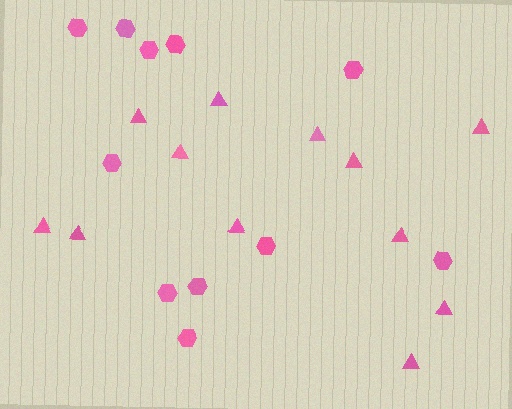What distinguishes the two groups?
There are 2 groups: one group of triangles (12) and one group of hexagons (11).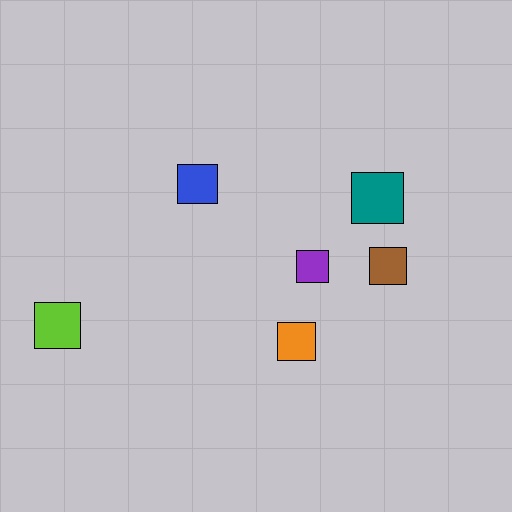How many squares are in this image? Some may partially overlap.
There are 6 squares.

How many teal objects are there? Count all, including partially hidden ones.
There is 1 teal object.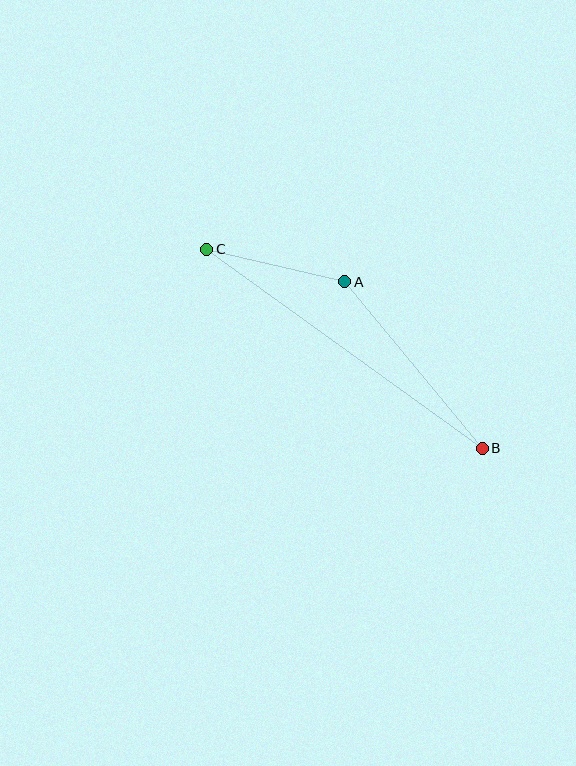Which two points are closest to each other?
Points A and C are closest to each other.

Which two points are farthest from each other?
Points B and C are farthest from each other.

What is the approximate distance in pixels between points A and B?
The distance between A and B is approximately 216 pixels.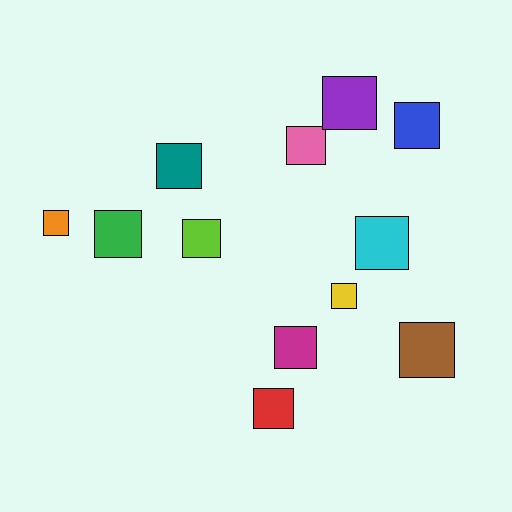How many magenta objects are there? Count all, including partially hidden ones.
There is 1 magenta object.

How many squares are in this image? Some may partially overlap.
There are 12 squares.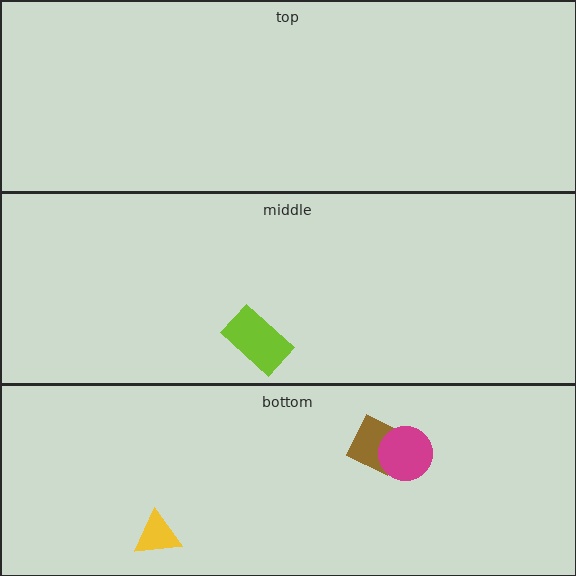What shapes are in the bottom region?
The brown diamond, the yellow triangle, the magenta circle.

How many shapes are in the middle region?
1.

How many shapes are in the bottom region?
3.